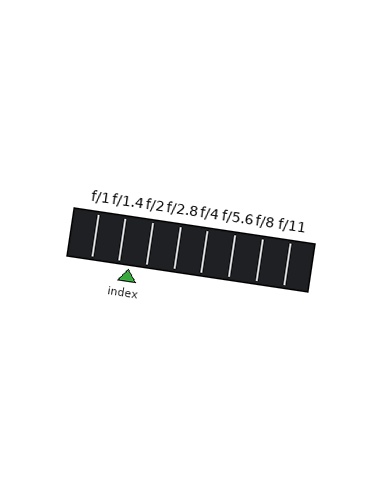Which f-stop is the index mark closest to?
The index mark is closest to f/1.4.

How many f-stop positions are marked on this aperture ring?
There are 8 f-stop positions marked.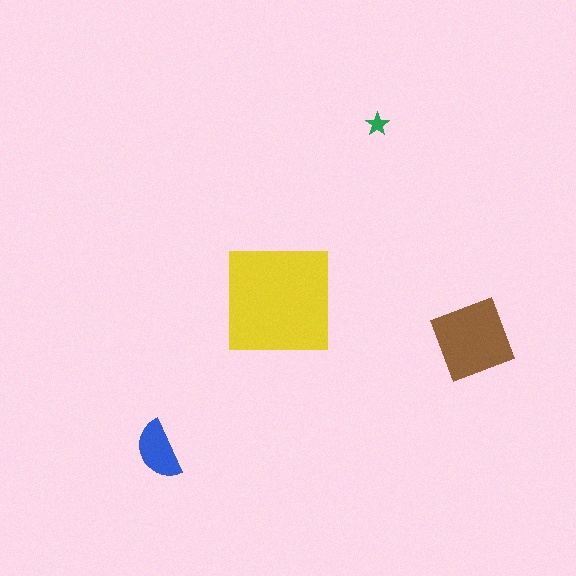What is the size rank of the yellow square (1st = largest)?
1st.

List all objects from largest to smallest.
The yellow square, the brown diamond, the blue semicircle, the green star.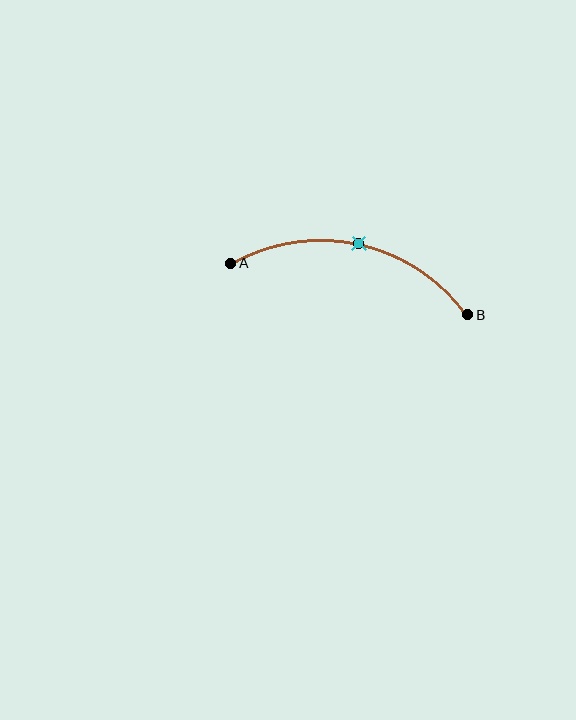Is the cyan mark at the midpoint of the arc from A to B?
Yes. The cyan mark lies on the arc at equal arc-length from both A and B — it is the arc midpoint.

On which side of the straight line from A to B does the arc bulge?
The arc bulges above the straight line connecting A and B.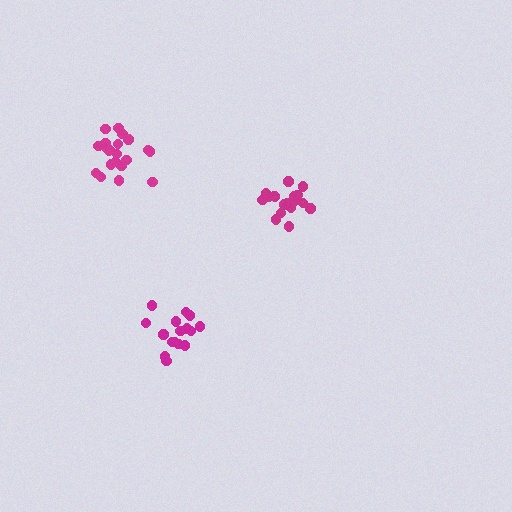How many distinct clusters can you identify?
There are 3 distinct clusters.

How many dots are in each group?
Group 1: 21 dots, Group 2: 16 dots, Group 3: 18 dots (55 total).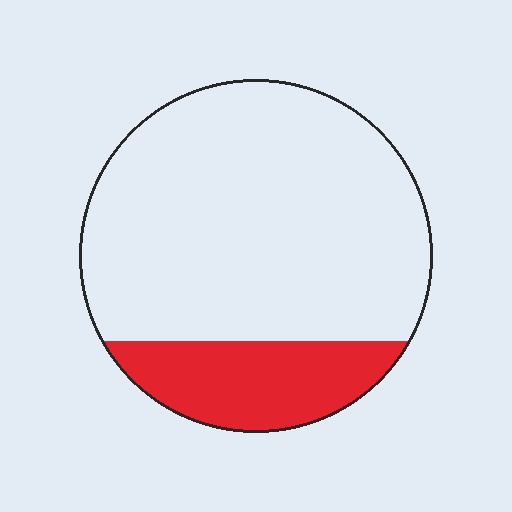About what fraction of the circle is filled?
About one fifth (1/5).